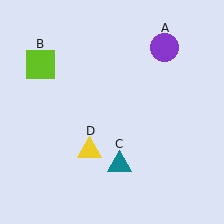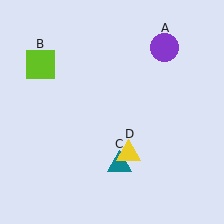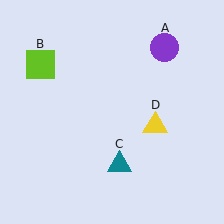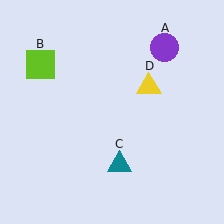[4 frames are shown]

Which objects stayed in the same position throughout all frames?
Purple circle (object A) and lime square (object B) and teal triangle (object C) remained stationary.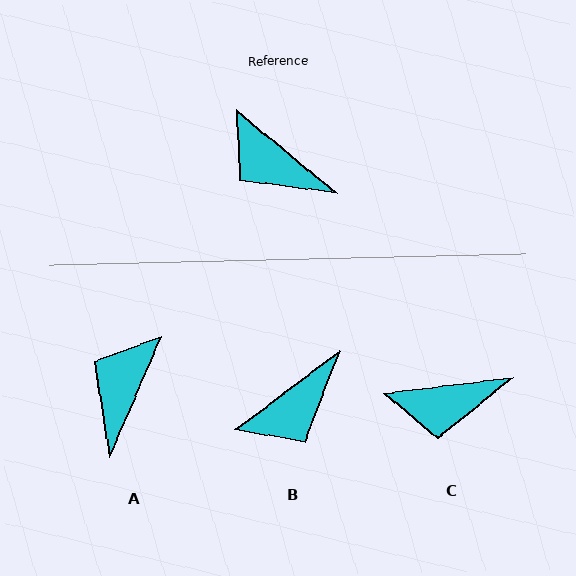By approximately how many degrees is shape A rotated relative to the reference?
Approximately 73 degrees clockwise.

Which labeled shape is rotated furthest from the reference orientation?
B, about 77 degrees away.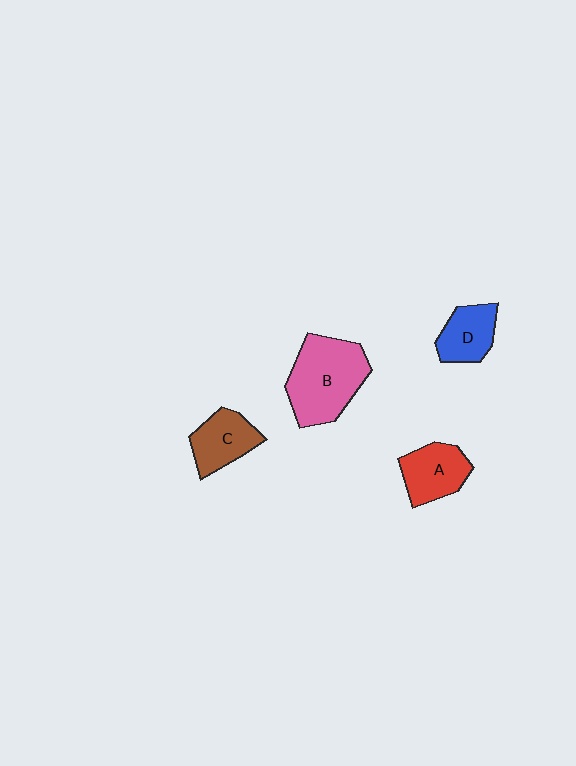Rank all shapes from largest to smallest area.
From largest to smallest: B (pink), A (red), C (brown), D (blue).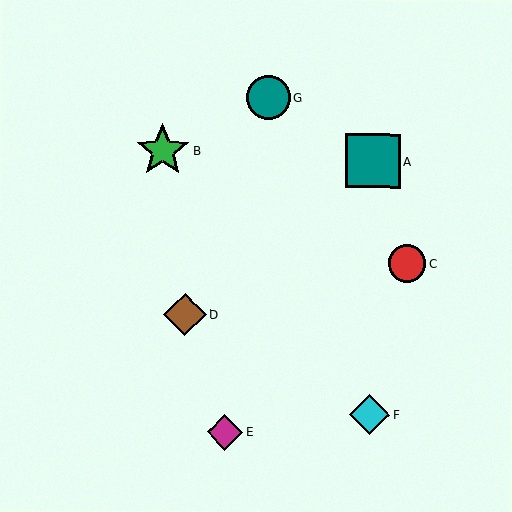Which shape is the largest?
The teal square (labeled A) is the largest.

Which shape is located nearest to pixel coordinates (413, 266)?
The red circle (labeled C) at (407, 263) is nearest to that location.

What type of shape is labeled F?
Shape F is a cyan diamond.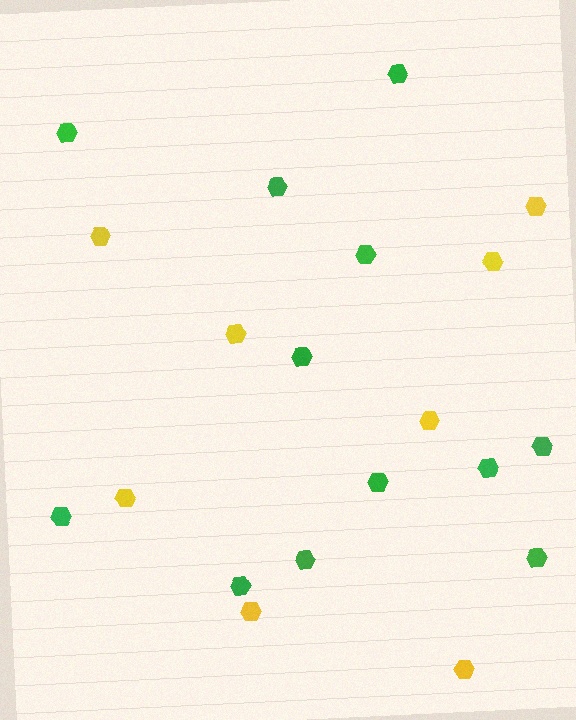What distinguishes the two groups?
There are 2 groups: one group of green hexagons (12) and one group of yellow hexagons (8).